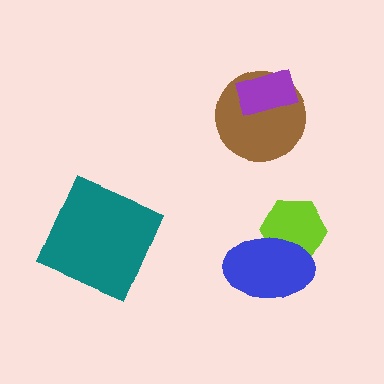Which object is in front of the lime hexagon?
The blue ellipse is in front of the lime hexagon.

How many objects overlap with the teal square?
0 objects overlap with the teal square.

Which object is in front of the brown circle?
The purple rectangle is in front of the brown circle.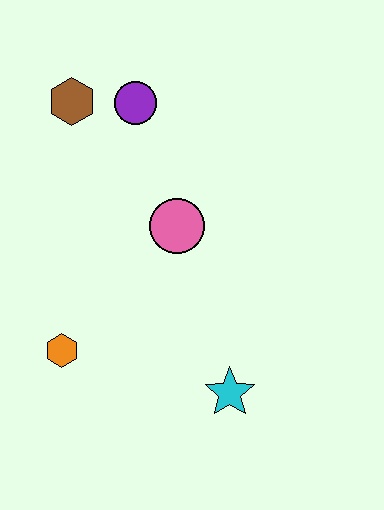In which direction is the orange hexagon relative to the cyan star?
The orange hexagon is to the left of the cyan star.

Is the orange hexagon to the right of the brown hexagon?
No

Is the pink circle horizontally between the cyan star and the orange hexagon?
Yes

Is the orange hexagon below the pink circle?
Yes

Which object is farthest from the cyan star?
The brown hexagon is farthest from the cyan star.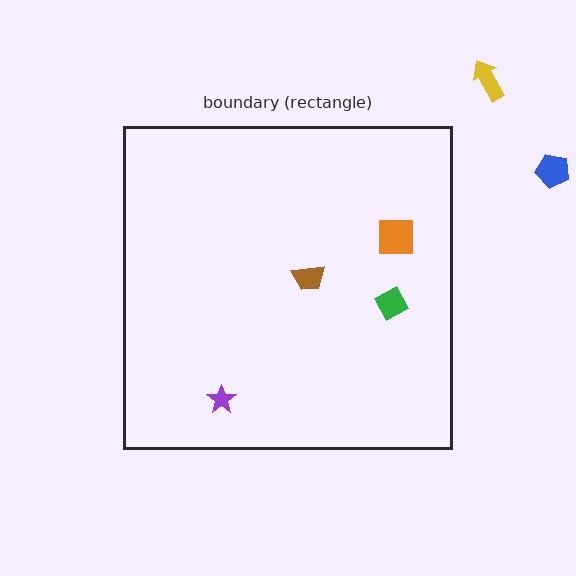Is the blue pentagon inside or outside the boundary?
Outside.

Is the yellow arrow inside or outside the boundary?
Outside.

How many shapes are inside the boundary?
4 inside, 2 outside.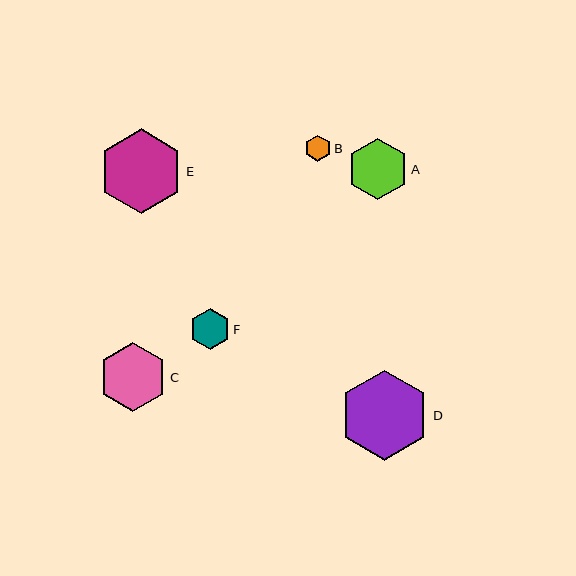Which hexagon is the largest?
Hexagon D is the largest with a size of approximately 90 pixels.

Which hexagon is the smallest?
Hexagon B is the smallest with a size of approximately 26 pixels.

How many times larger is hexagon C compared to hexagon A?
Hexagon C is approximately 1.1 times the size of hexagon A.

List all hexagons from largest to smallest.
From largest to smallest: D, E, C, A, F, B.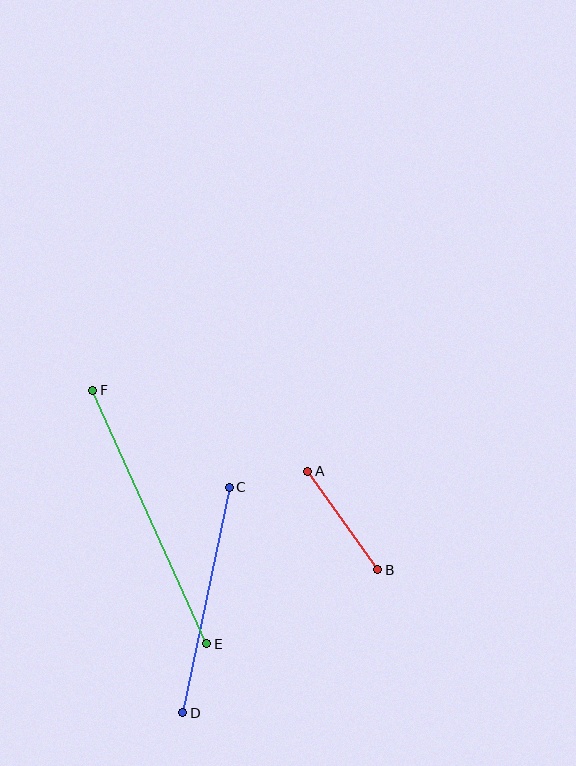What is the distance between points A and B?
The distance is approximately 120 pixels.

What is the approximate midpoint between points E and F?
The midpoint is at approximately (150, 517) pixels.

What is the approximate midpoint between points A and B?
The midpoint is at approximately (343, 521) pixels.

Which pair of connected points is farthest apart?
Points E and F are farthest apart.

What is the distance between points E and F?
The distance is approximately 278 pixels.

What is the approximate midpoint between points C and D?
The midpoint is at approximately (206, 600) pixels.